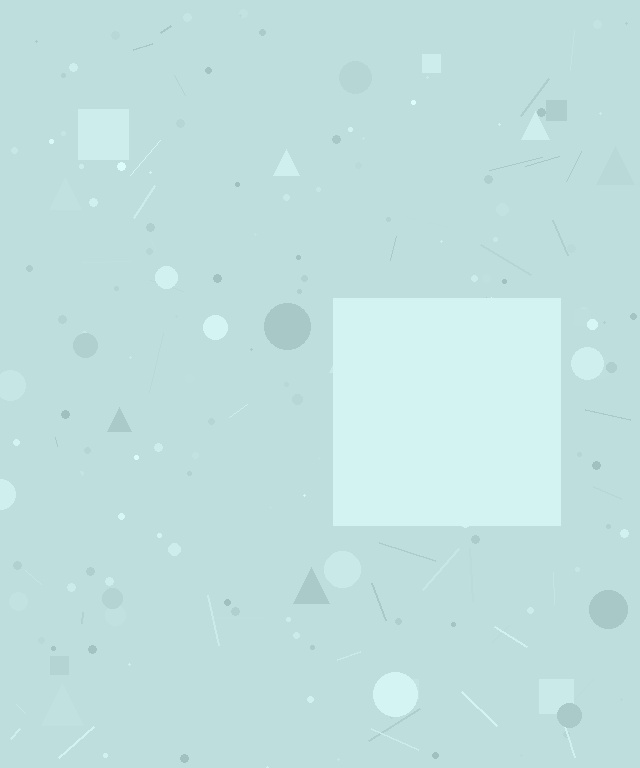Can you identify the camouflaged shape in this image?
The camouflaged shape is a square.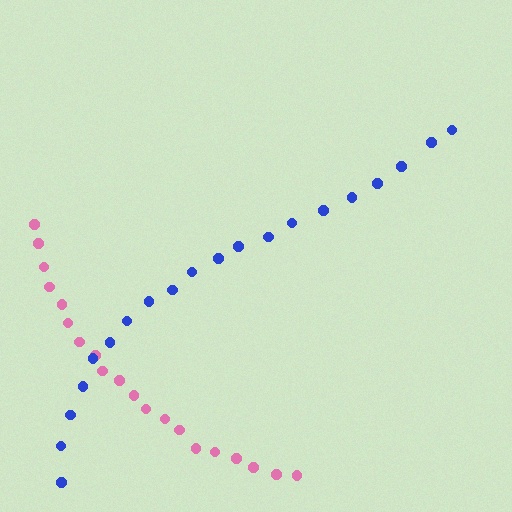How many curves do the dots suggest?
There are 2 distinct paths.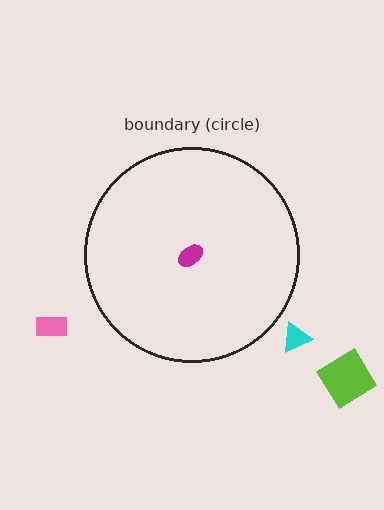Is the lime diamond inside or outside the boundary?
Outside.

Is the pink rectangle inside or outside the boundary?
Outside.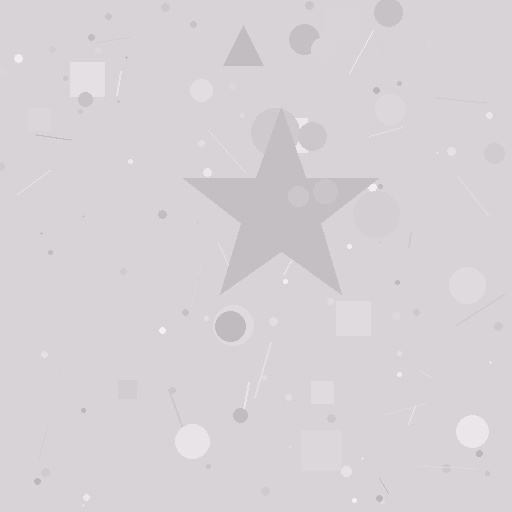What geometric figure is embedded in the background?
A star is embedded in the background.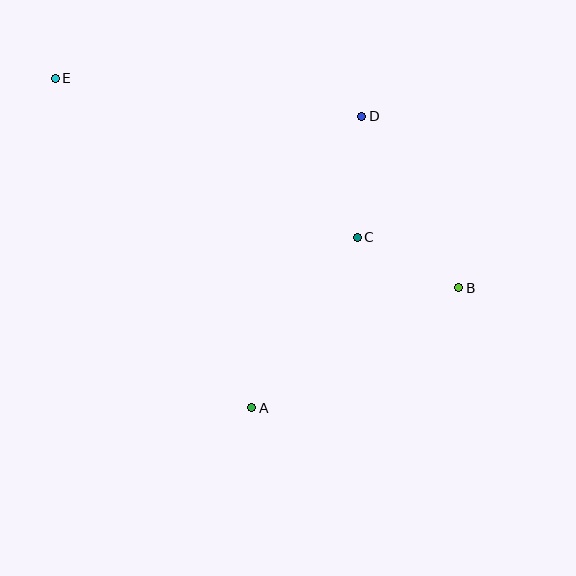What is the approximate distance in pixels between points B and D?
The distance between B and D is approximately 197 pixels.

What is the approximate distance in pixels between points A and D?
The distance between A and D is approximately 312 pixels.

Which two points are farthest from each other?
Points B and E are farthest from each other.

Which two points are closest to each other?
Points B and C are closest to each other.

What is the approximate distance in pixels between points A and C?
The distance between A and C is approximately 201 pixels.